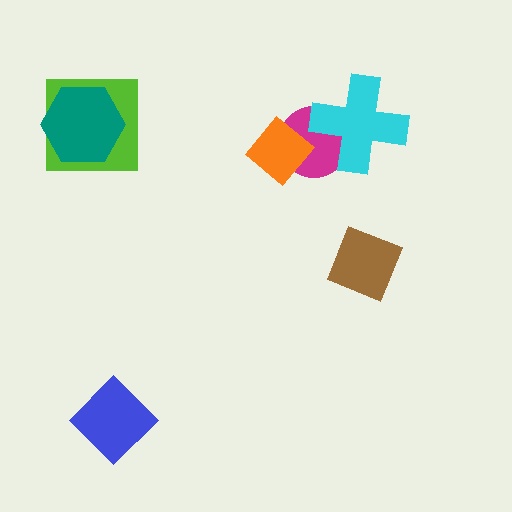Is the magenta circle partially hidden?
Yes, it is partially covered by another shape.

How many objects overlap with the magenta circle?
2 objects overlap with the magenta circle.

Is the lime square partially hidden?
Yes, it is partially covered by another shape.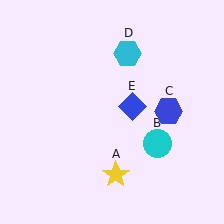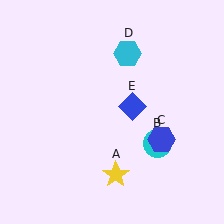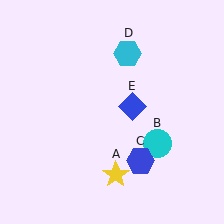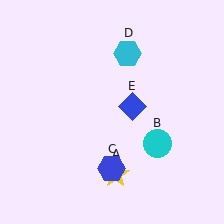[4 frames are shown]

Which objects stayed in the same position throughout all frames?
Yellow star (object A) and cyan circle (object B) and cyan hexagon (object D) and blue diamond (object E) remained stationary.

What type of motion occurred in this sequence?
The blue hexagon (object C) rotated clockwise around the center of the scene.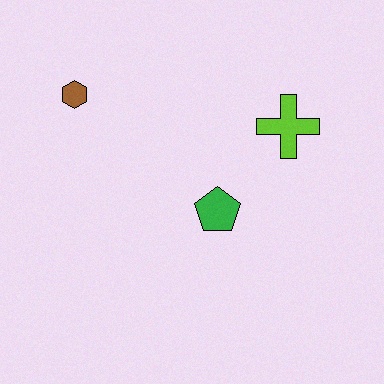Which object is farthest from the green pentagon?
The brown hexagon is farthest from the green pentagon.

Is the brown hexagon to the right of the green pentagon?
No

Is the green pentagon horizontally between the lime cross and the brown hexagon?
Yes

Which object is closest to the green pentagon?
The lime cross is closest to the green pentagon.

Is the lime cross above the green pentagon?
Yes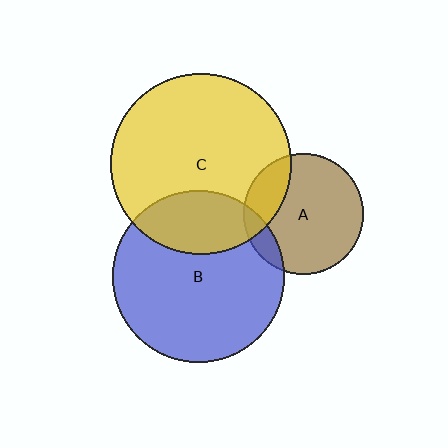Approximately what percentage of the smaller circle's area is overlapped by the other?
Approximately 10%.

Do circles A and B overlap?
Yes.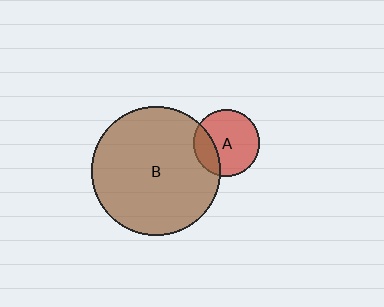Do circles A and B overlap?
Yes.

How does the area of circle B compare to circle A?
Approximately 3.8 times.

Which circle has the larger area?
Circle B (brown).